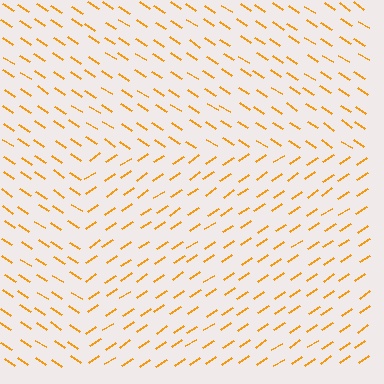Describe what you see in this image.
The image is filled with small orange line segments. A rectangle region in the image has lines oriented differently from the surrounding lines, creating a visible texture boundary.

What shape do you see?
I see a rectangle.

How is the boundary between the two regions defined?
The boundary is defined purely by a change in line orientation (approximately 67 degrees difference). All lines are the same color and thickness.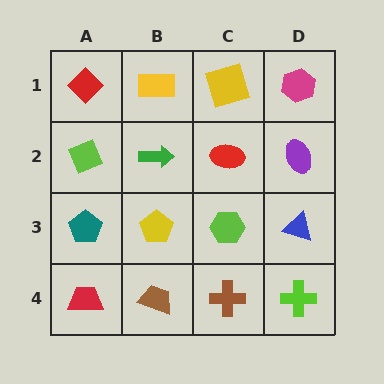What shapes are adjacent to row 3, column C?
A red ellipse (row 2, column C), a brown cross (row 4, column C), a yellow pentagon (row 3, column B), a blue triangle (row 3, column D).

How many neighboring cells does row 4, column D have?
2.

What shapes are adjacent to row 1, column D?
A purple ellipse (row 2, column D), a yellow square (row 1, column C).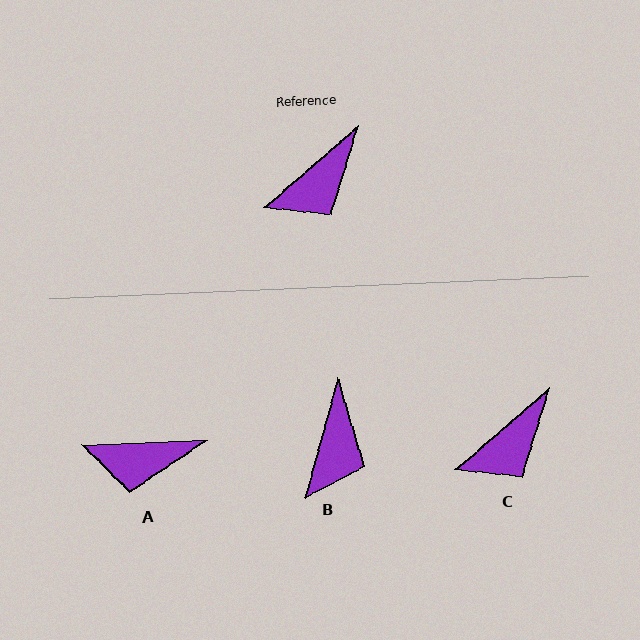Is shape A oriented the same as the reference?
No, it is off by about 39 degrees.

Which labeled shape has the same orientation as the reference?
C.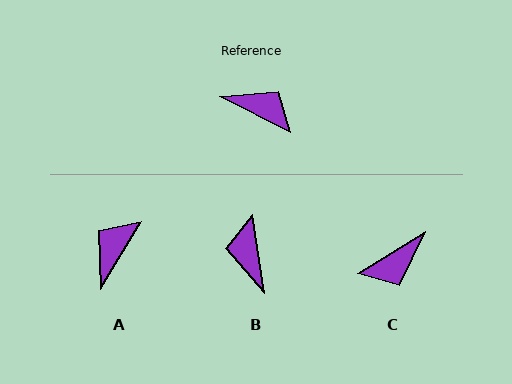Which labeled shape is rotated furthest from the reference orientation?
B, about 126 degrees away.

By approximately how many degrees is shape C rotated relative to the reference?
Approximately 121 degrees clockwise.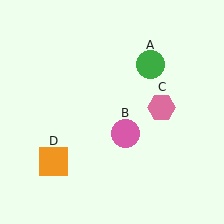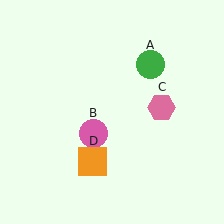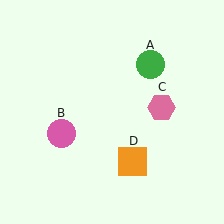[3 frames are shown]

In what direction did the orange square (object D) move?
The orange square (object D) moved right.